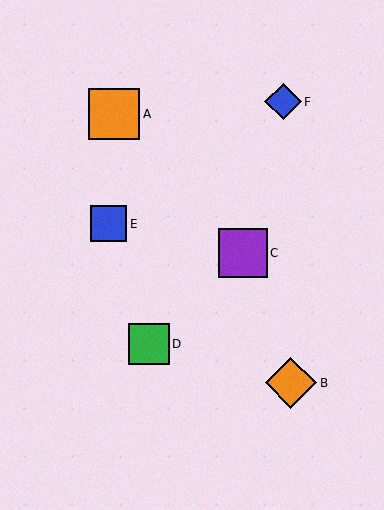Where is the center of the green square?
The center of the green square is at (149, 344).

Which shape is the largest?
The orange diamond (labeled B) is the largest.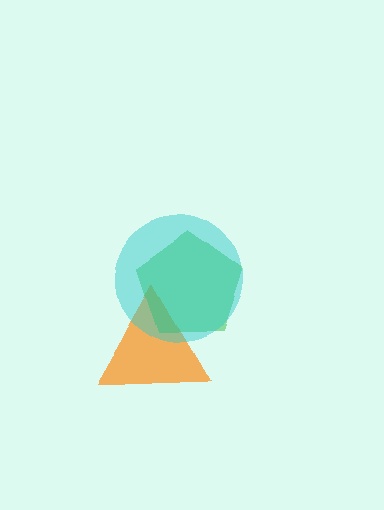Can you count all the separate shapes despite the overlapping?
Yes, there are 3 separate shapes.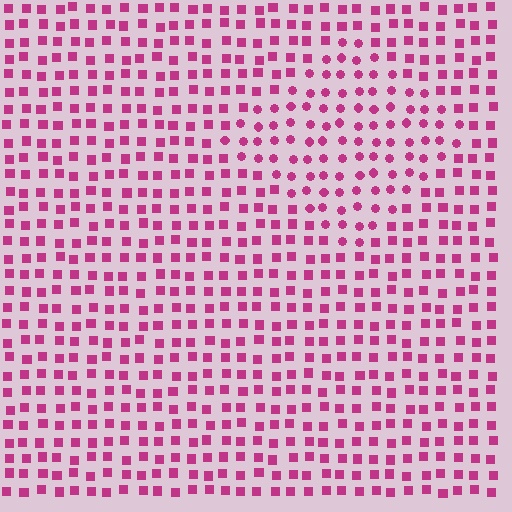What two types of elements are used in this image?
The image uses circles inside the diamond region and squares outside it.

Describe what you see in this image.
The image is filled with small magenta elements arranged in a uniform grid. A diamond-shaped region contains circles, while the surrounding area contains squares. The boundary is defined purely by the change in element shape.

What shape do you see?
I see a diamond.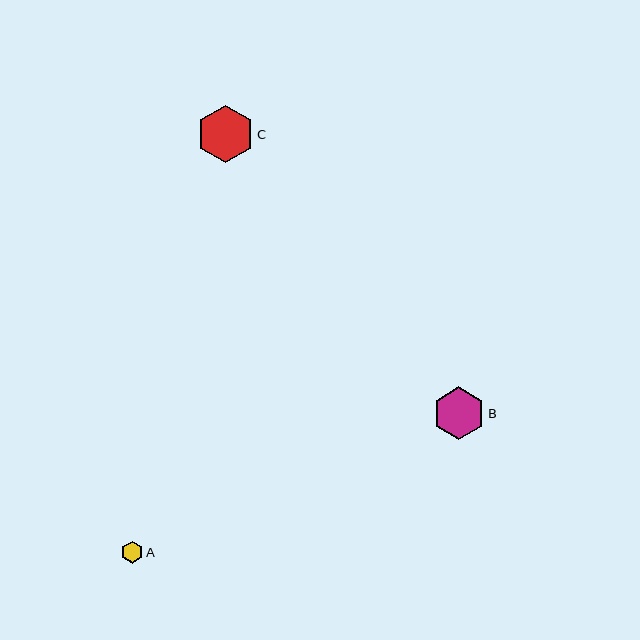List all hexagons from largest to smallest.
From largest to smallest: C, B, A.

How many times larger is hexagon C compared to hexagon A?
Hexagon C is approximately 2.6 times the size of hexagon A.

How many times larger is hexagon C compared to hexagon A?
Hexagon C is approximately 2.6 times the size of hexagon A.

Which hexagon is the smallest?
Hexagon A is the smallest with a size of approximately 22 pixels.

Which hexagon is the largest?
Hexagon C is the largest with a size of approximately 57 pixels.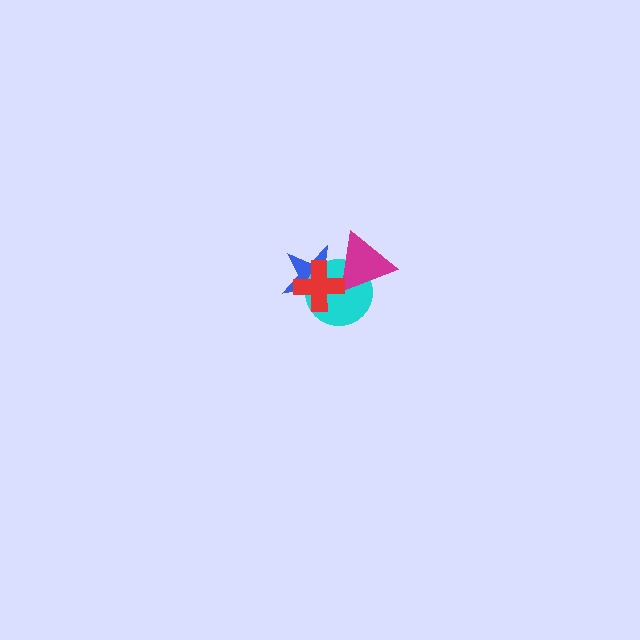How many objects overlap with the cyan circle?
3 objects overlap with the cyan circle.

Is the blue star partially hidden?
Yes, it is partially covered by another shape.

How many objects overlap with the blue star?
3 objects overlap with the blue star.